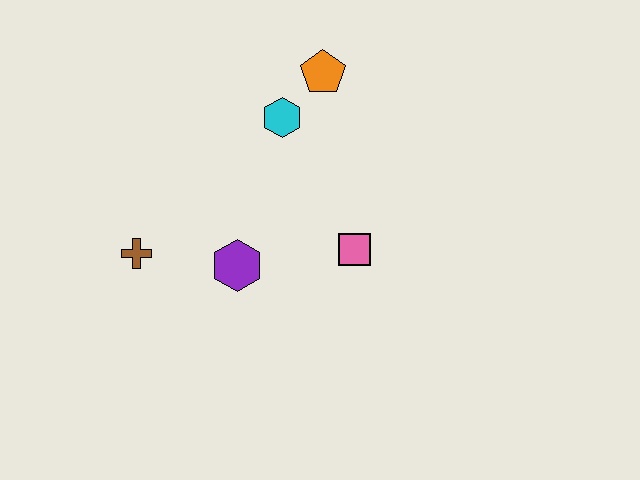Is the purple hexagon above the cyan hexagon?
No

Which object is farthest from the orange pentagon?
The brown cross is farthest from the orange pentagon.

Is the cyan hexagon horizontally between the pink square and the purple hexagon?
Yes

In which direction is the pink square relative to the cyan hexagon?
The pink square is below the cyan hexagon.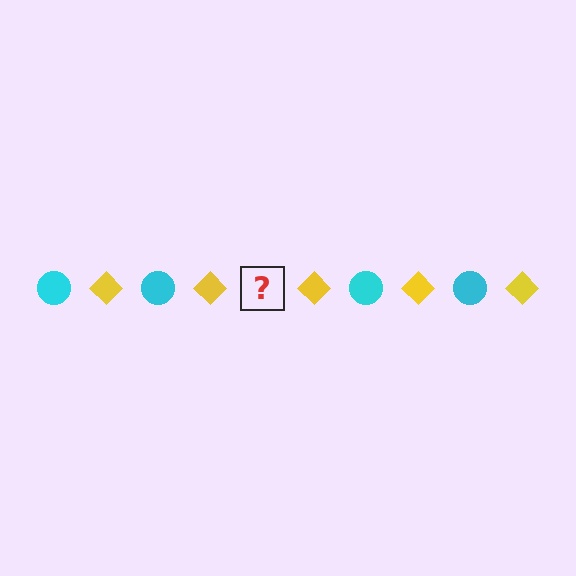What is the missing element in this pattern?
The missing element is a cyan circle.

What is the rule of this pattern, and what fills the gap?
The rule is that the pattern alternates between cyan circle and yellow diamond. The gap should be filled with a cyan circle.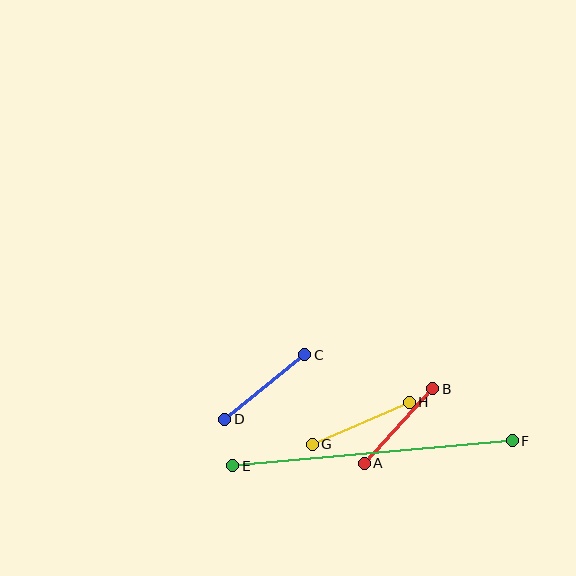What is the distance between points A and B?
The distance is approximately 101 pixels.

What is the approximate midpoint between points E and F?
The midpoint is at approximately (373, 453) pixels.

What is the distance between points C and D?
The distance is approximately 103 pixels.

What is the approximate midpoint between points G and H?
The midpoint is at approximately (361, 423) pixels.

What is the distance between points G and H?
The distance is approximately 106 pixels.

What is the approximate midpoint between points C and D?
The midpoint is at approximately (265, 387) pixels.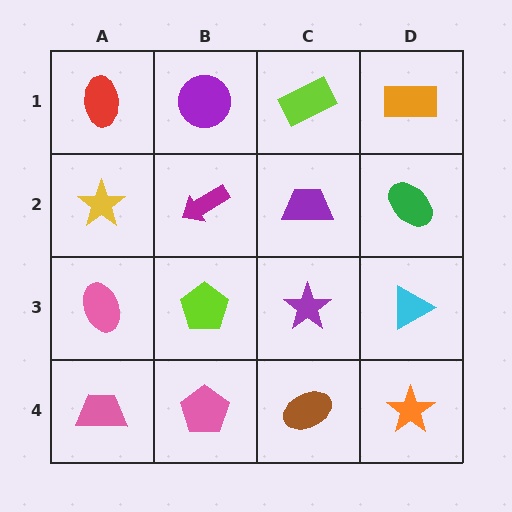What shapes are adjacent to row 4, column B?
A lime pentagon (row 3, column B), a pink trapezoid (row 4, column A), a brown ellipse (row 4, column C).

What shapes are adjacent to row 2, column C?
A lime rectangle (row 1, column C), a purple star (row 3, column C), a magenta arrow (row 2, column B), a green ellipse (row 2, column D).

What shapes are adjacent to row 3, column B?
A magenta arrow (row 2, column B), a pink pentagon (row 4, column B), a pink ellipse (row 3, column A), a purple star (row 3, column C).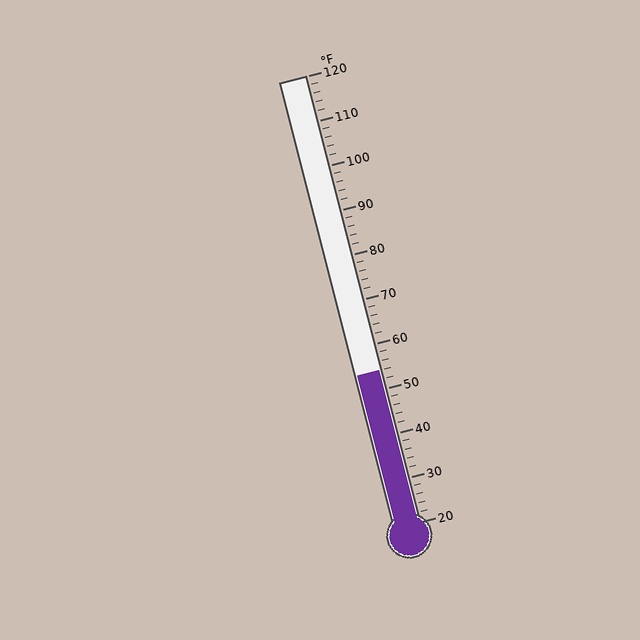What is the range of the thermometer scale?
The thermometer scale ranges from 20°F to 120°F.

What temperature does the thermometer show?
The thermometer shows approximately 54°F.